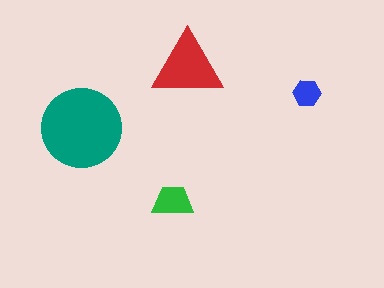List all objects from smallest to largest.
The blue hexagon, the green trapezoid, the red triangle, the teal circle.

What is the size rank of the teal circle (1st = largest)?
1st.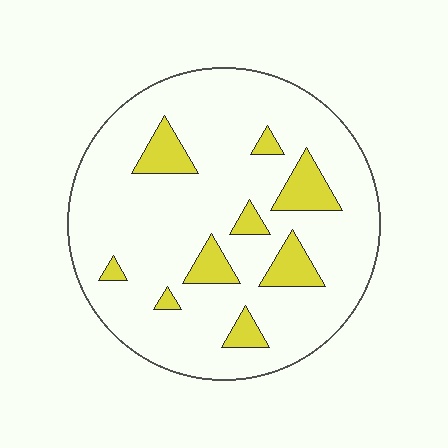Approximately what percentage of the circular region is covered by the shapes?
Approximately 15%.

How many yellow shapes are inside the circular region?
9.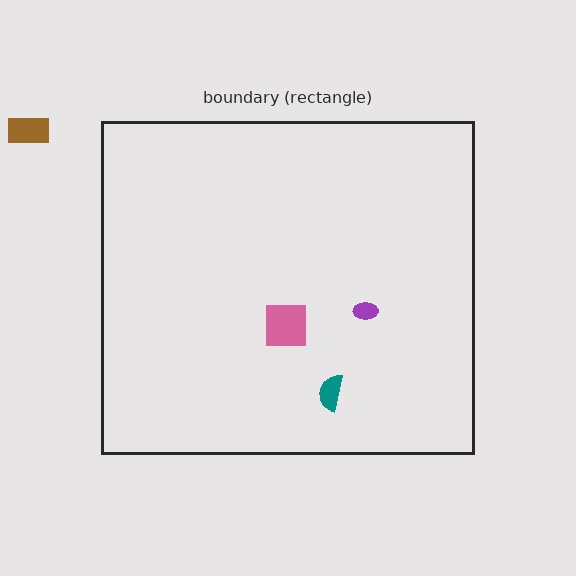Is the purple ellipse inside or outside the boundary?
Inside.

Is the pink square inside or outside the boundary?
Inside.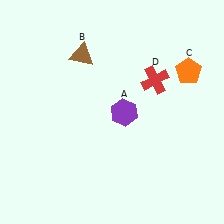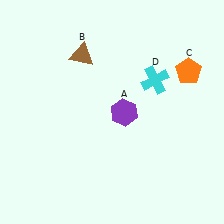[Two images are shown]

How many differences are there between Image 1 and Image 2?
There is 1 difference between the two images.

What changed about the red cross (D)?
In Image 1, D is red. In Image 2, it changed to cyan.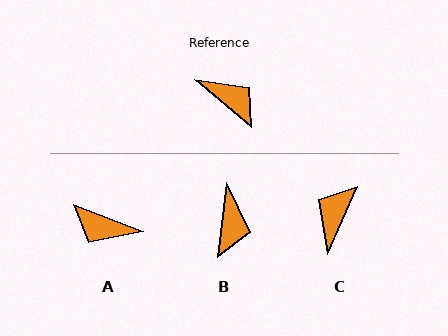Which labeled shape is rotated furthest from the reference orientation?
A, about 161 degrees away.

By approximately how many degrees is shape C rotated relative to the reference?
Approximately 106 degrees counter-clockwise.